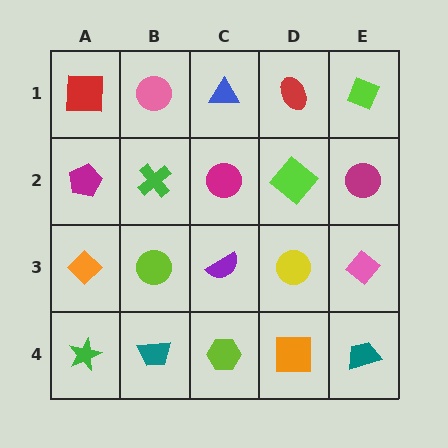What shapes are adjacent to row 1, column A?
A magenta pentagon (row 2, column A), a pink circle (row 1, column B).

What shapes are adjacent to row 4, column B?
A lime circle (row 3, column B), a green star (row 4, column A), a lime hexagon (row 4, column C).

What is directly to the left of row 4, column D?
A lime hexagon.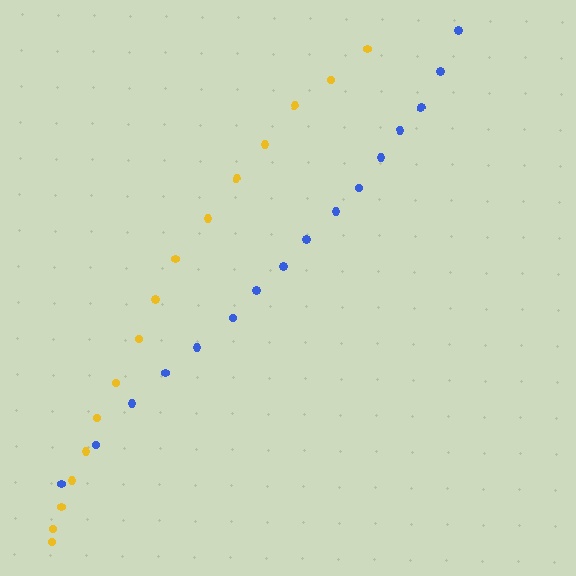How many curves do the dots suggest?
There are 2 distinct paths.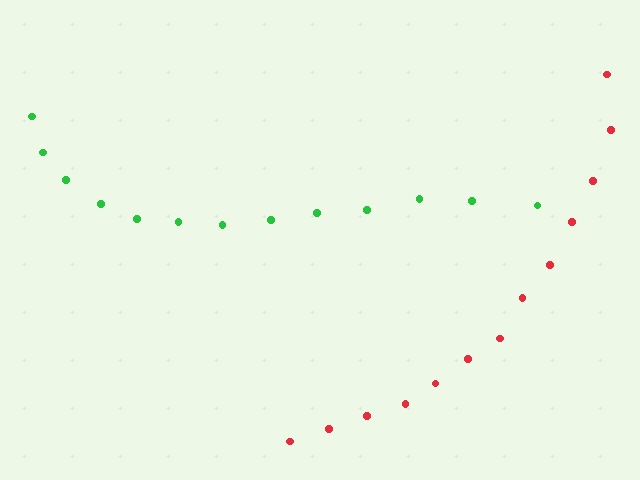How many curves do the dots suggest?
There are 2 distinct paths.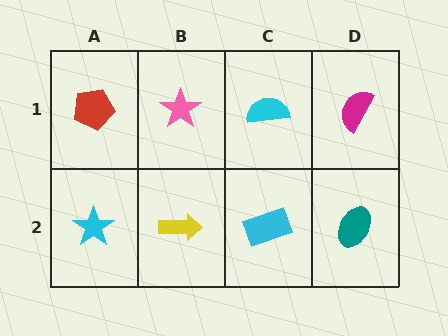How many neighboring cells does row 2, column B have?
3.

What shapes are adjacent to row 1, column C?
A cyan rectangle (row 2, column C), a pink star (row 1, column B), a magenta semicircle (row 1, column D).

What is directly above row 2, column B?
A pink star.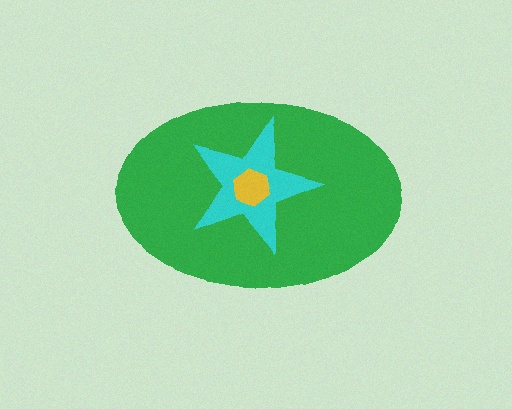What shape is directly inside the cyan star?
The yellow hexagon.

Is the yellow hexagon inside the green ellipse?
Yes.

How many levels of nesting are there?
3.